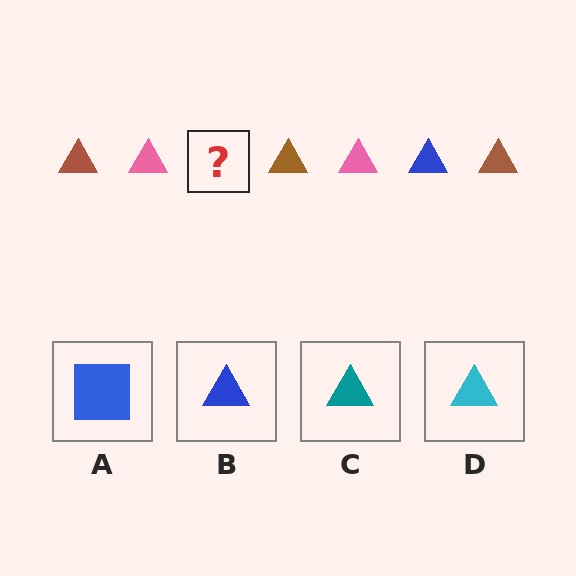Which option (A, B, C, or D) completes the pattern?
B.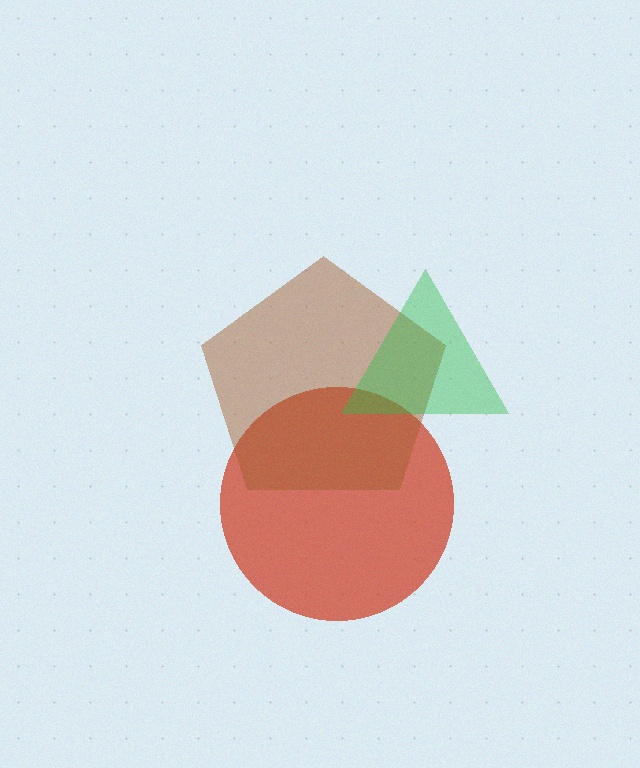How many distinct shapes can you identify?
There are 3 distinct shapes: a red circle, a brown pentagon, a green triangle.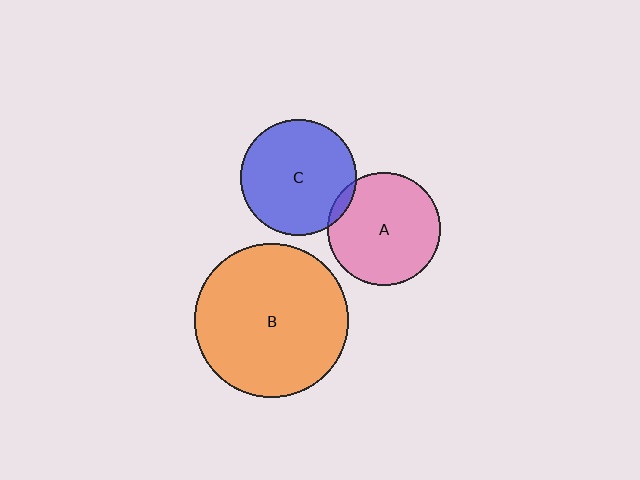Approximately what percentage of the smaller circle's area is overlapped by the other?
Approximately 5%.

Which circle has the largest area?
Circle B (orange).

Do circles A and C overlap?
Yes.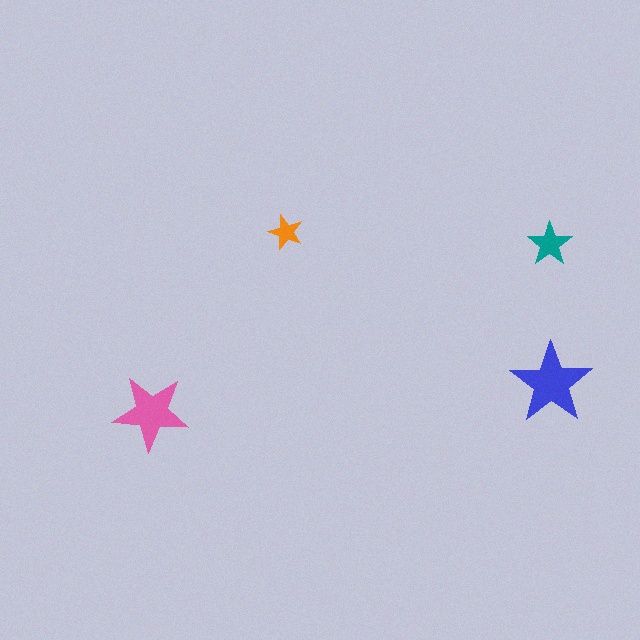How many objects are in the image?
There are 4 objects in the image.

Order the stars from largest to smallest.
the blue one, the pink one, the teal one, the orange one.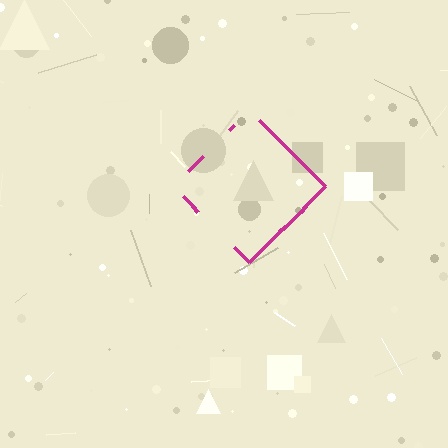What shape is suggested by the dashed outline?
The dashed outline suggests a diamond.